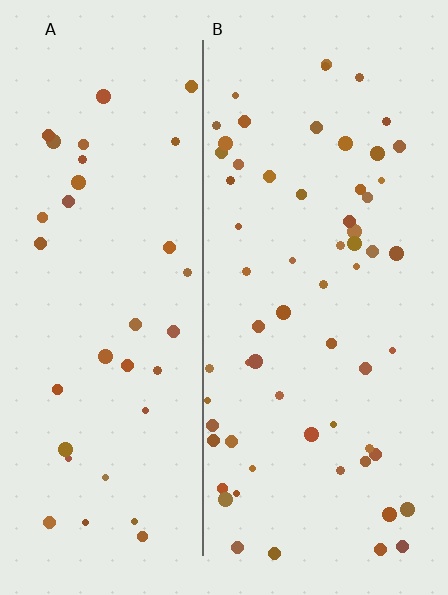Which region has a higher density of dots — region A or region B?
B (the right).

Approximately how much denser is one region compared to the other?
Approximately 1.8× — region B over region A.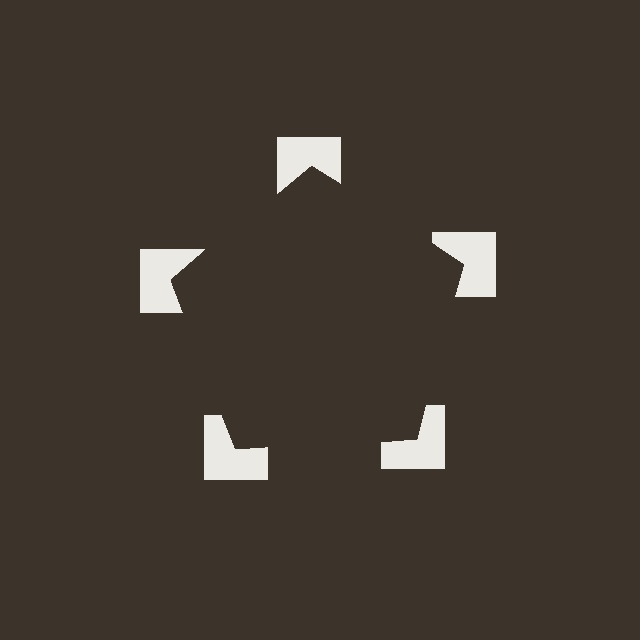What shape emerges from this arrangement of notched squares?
An illusory pentagon — its edges are inferred from the aligned wedge cuts in the notched squares, not physically drawn.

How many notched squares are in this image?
There are 5 — one at each vertex of the illusory pentagon.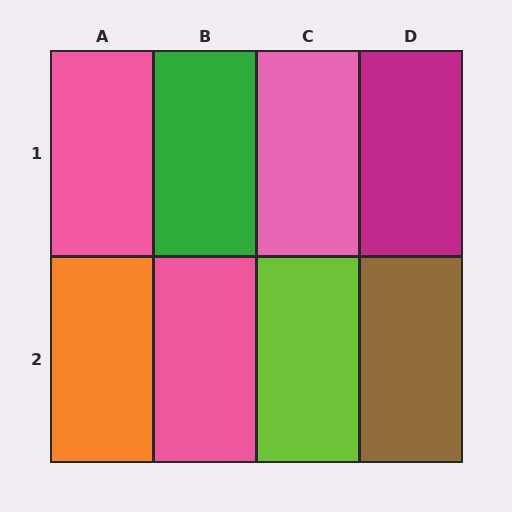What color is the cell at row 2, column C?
Lime.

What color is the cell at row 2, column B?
Pink.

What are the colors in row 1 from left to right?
Pink, green, pink, magenta.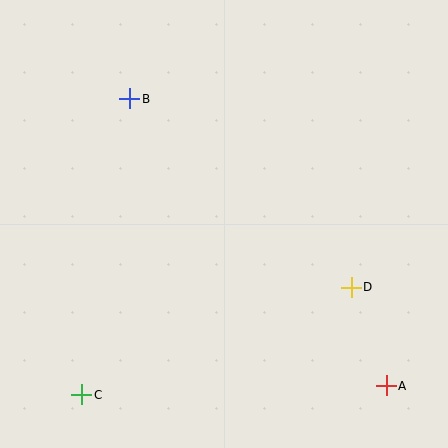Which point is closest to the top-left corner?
Point B is closest to the top-left corner.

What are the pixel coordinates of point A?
Point A is at (386, 386).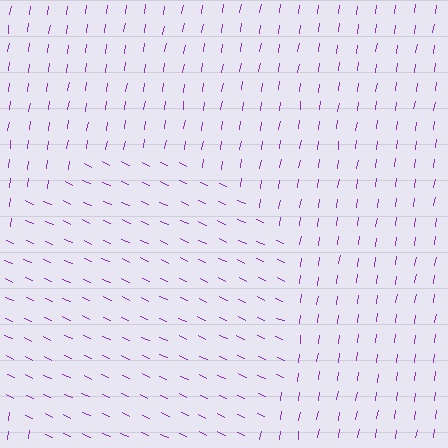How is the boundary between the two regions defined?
The boundary is defined purely by a change in line orientation (approximately 75 degrees difference). All lines are the same color and thickness.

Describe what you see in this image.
The image is filled with small purple line segments. A circle region in the image has lines oriented differently from the surrounding lines, creating a visible texture boundary.